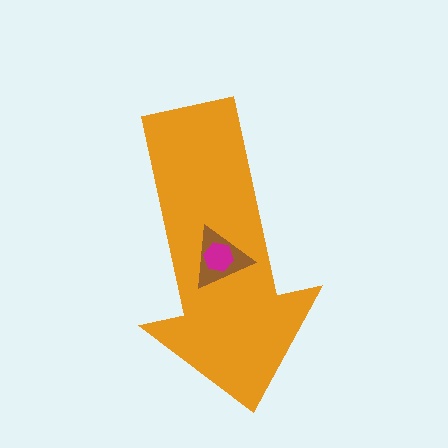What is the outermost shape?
The orange arrow.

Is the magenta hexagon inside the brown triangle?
Yes.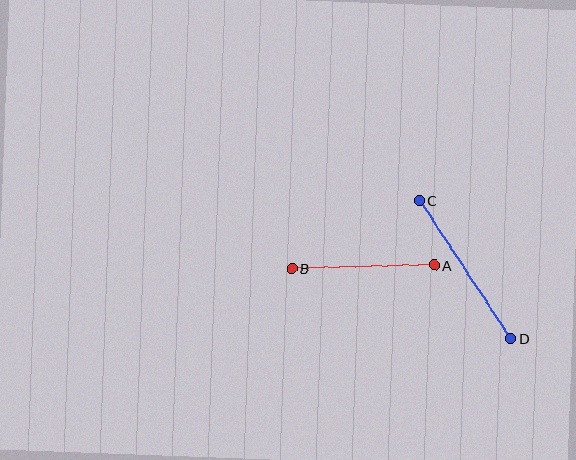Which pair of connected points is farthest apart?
Points C and D are farthest apart.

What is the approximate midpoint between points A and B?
The midpoint is at approximately (363, 267) pixels.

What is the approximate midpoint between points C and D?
The midpoint is at approximately (465, 269) pixels.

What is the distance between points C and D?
The distance is approximately 166 pixels.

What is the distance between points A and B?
The distance is approximately 142 pixels.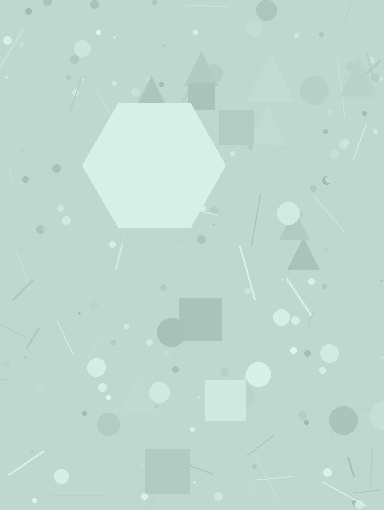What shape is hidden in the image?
A hexagon is hidden in the image.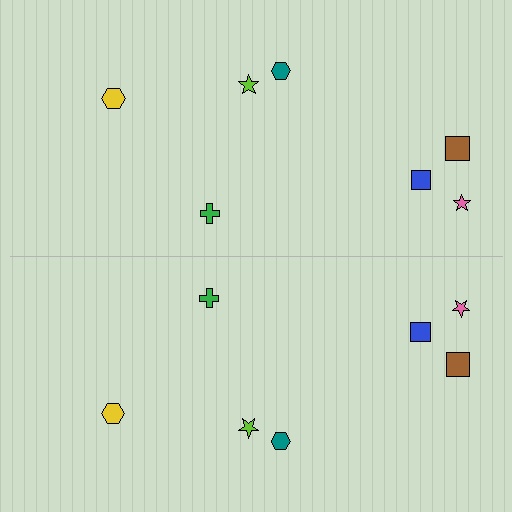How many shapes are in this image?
There are 14 shapes in this image.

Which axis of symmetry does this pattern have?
The pattern has a horizontal axis of symmetry running through the center of the image.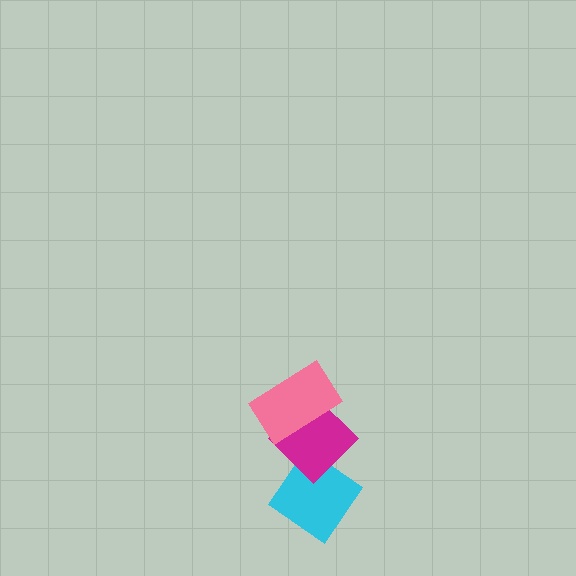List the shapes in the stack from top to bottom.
From top to bottom: the pink rectangle, the magenta diamond, the cyan diamond.